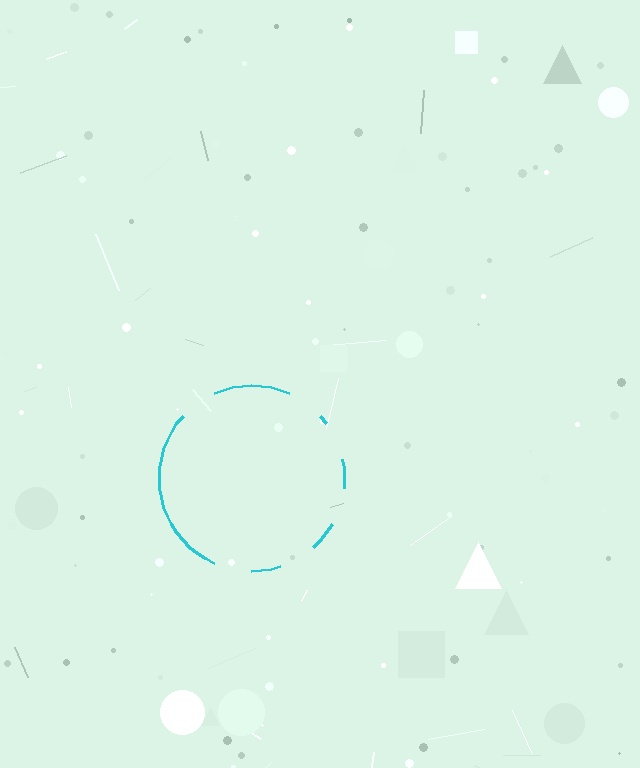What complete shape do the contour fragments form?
The contour fragments form a circle.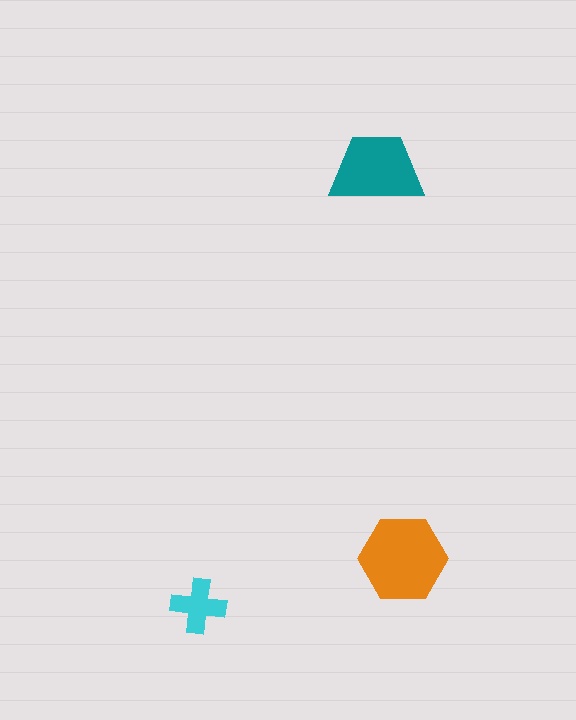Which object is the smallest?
The cyan cross.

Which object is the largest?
The orange hexagon.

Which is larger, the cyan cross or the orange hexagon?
The orange hexagon.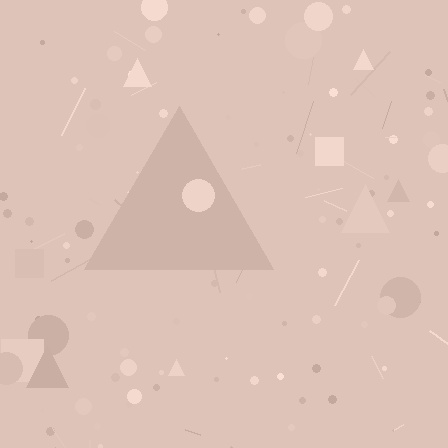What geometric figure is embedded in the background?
A triangle is embedded in the background.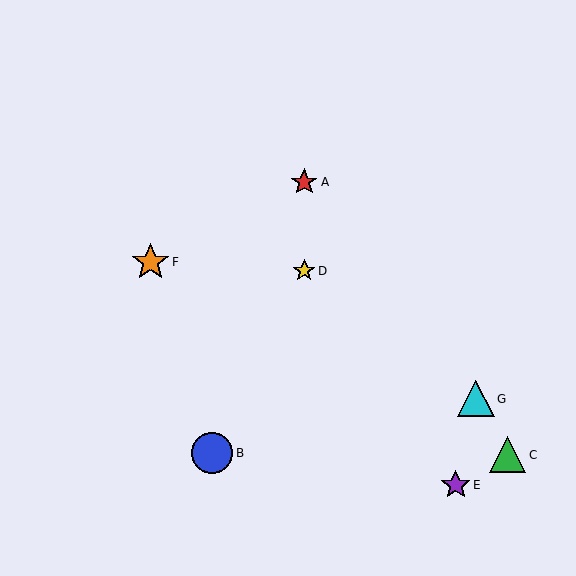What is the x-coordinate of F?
Object F is at x≈151.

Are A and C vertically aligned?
No, A is at x≈304 and C is at x≈508.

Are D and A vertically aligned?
Yes, both are at x≈304.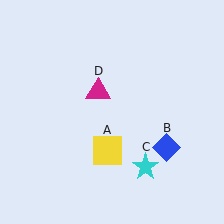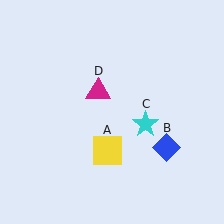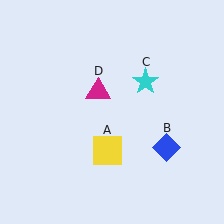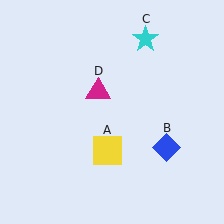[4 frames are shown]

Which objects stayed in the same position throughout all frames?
Yellow square (object A) and blue diamond (object B) and magenta triangle (object D) remained stationary.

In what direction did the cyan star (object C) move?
The cyan star (object C) moved up.